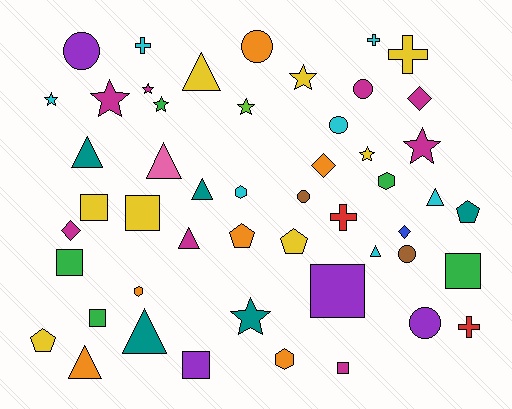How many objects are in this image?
There are 50 objects.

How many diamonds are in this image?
There are 4 diamonds.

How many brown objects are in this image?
There are 2 brown objects.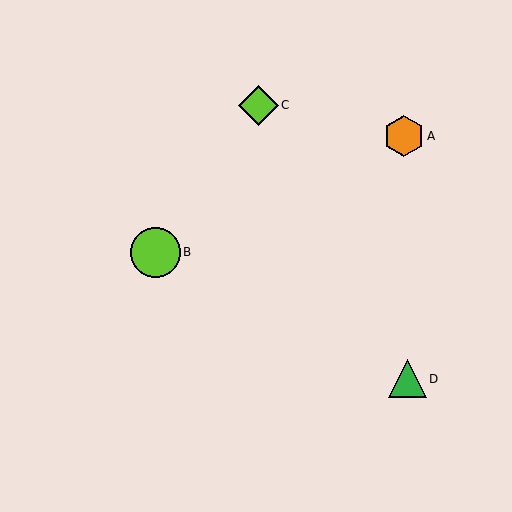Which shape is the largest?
The lime circle (labeled B) is the largest.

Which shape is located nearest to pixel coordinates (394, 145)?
The orange hexagon (labeled A) at (404, 136) is nearest to that location.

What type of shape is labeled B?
Shape B is a lime circle.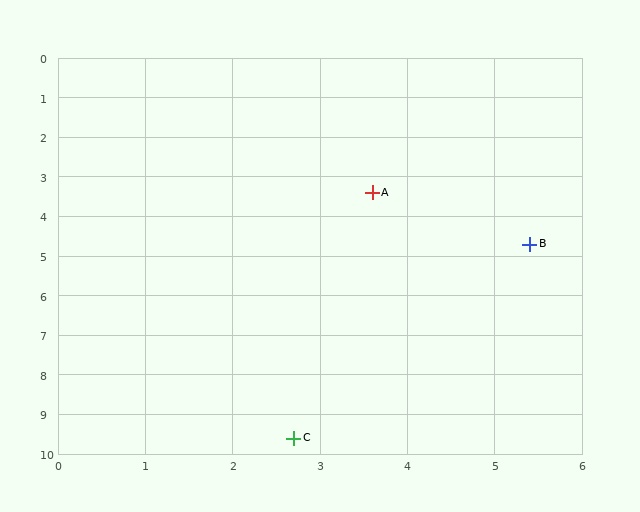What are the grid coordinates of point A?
Point A is at approximately (3.6, 3.4).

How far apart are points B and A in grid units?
Points B and A are about 2.2 grid units apart.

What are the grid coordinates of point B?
Point B is at approximately (5.4, 4.7).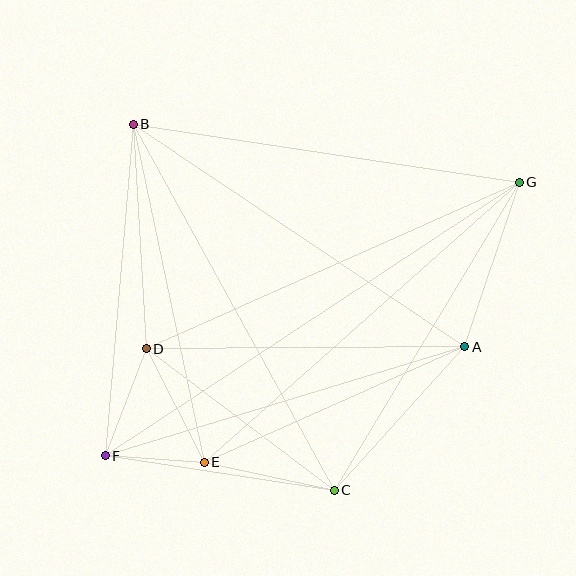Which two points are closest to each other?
Points E and F are closest to each other.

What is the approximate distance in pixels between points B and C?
The distance between B and C is approximately 418 pixels.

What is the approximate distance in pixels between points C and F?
The distance between C and F is approximately 232 pixels.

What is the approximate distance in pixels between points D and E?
The distance between D and E is approximately 127 pixels.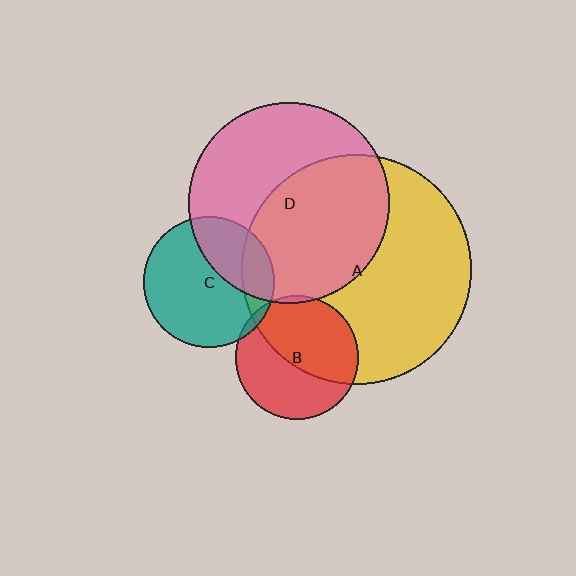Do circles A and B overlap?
Yes.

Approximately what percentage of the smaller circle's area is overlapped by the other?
Approximately 55%.